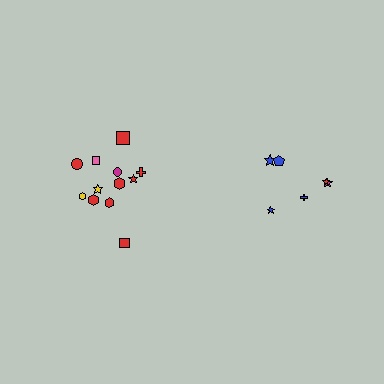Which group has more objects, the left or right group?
The left group.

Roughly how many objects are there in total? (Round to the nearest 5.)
Roughly 20 objects in total.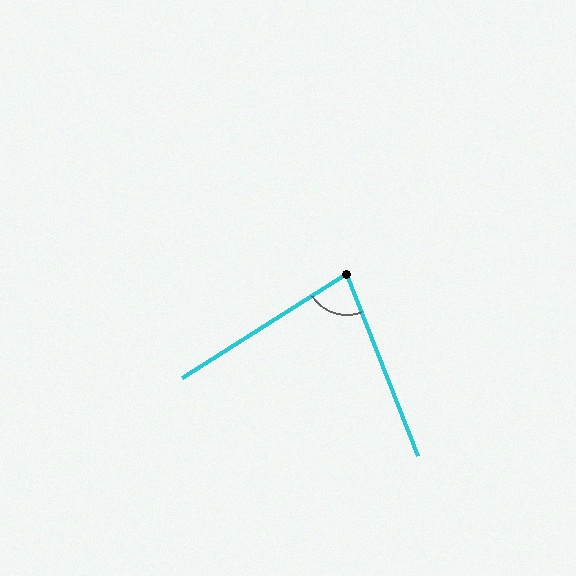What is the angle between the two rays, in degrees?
Approximately 79 degrees.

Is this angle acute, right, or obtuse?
It is acute.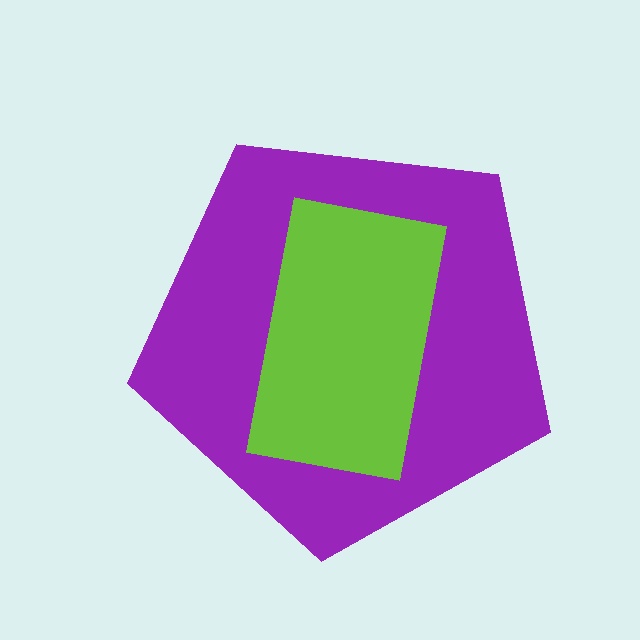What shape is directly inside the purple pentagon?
The lime rectangle.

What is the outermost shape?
The purple pentagon.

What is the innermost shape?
The lime rectangle.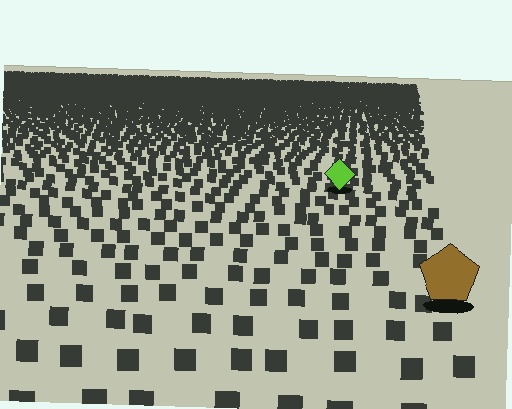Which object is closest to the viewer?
The brown pentagon is closest. The texture marks near it are larger and more spread out.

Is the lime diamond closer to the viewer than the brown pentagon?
No. The brown pentagon is closer — you can tell from the texture gradient: the ground texture is coarser near it.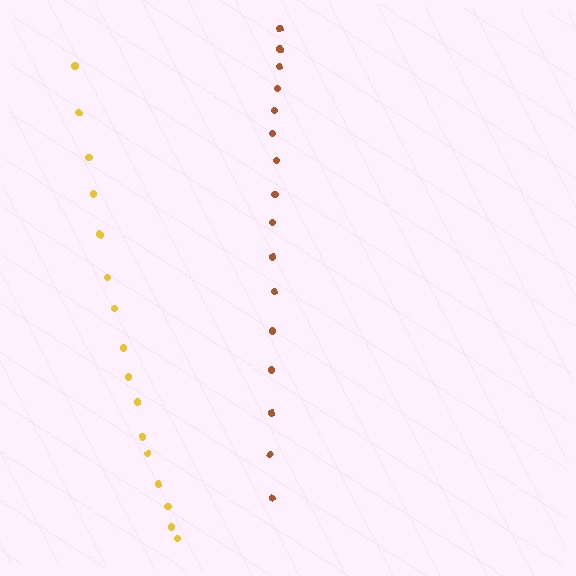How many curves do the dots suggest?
There are 2 distinct paths.